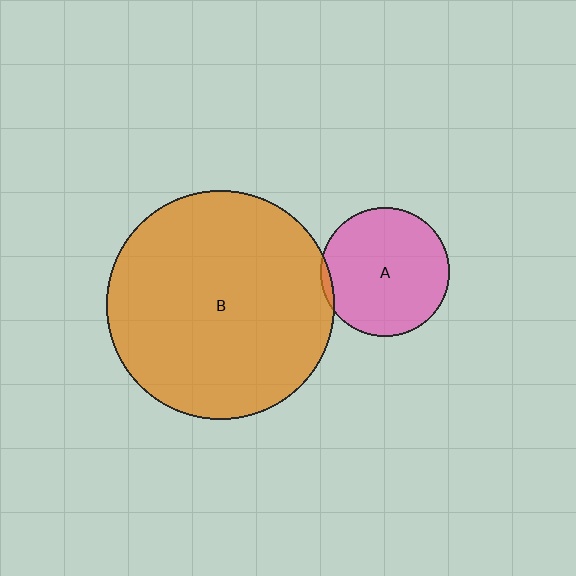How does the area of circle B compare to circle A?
Approximately 3.1 times.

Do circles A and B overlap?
Yes.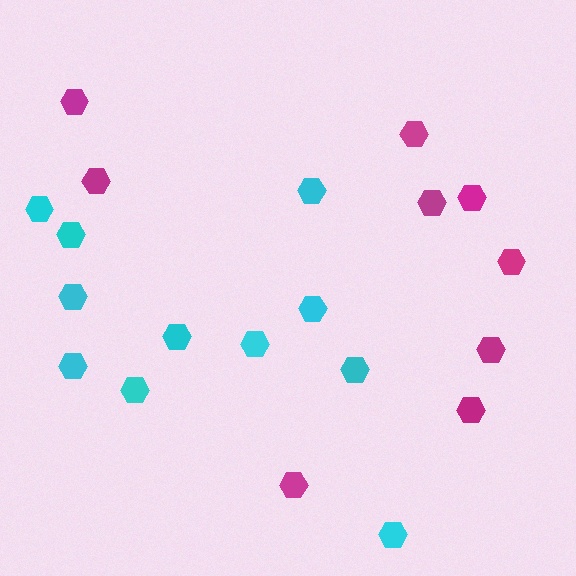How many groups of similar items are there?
There are 2 groups: one group of cyan hexagons (11) and one group of magenta hexagons (9).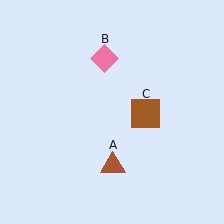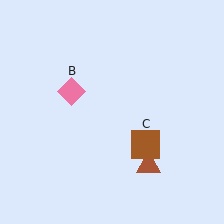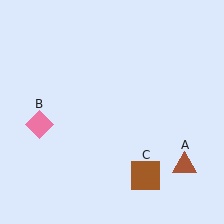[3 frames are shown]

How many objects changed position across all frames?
3 objects changed position: brown triangle (object A), pink diamond (object B), brown square (object C).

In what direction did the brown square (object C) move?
The brown square (object C) moved down.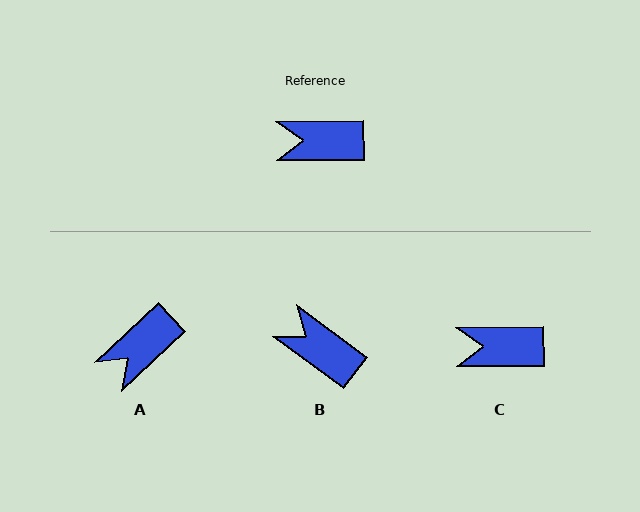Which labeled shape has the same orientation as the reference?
C.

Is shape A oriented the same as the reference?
No, it is off by about 43 degrees.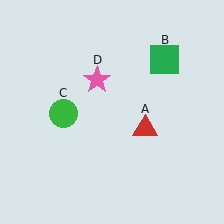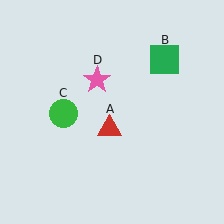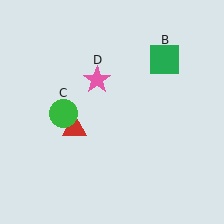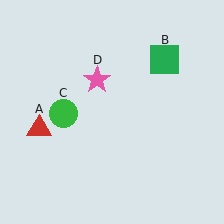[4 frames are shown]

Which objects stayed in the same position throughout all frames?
Green square (object B) and green circle (object C) and pink star (object D) remained stationary.